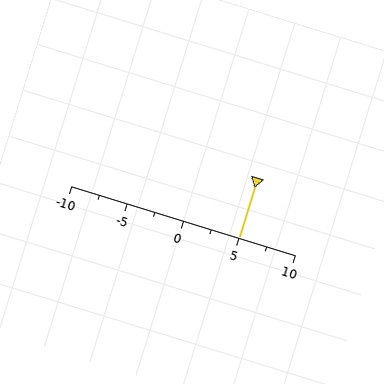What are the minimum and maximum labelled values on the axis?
The axis runs from -10 to 10.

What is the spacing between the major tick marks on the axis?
The major ticks are spaced 5 apart.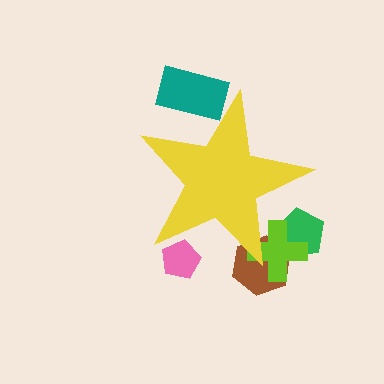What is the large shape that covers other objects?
A yellow star.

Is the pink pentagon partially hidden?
Yes, the pink pentagon is partially hidden behind the yellow star.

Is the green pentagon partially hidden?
Yes, the green pentagon is partially hidden behind the yellow star.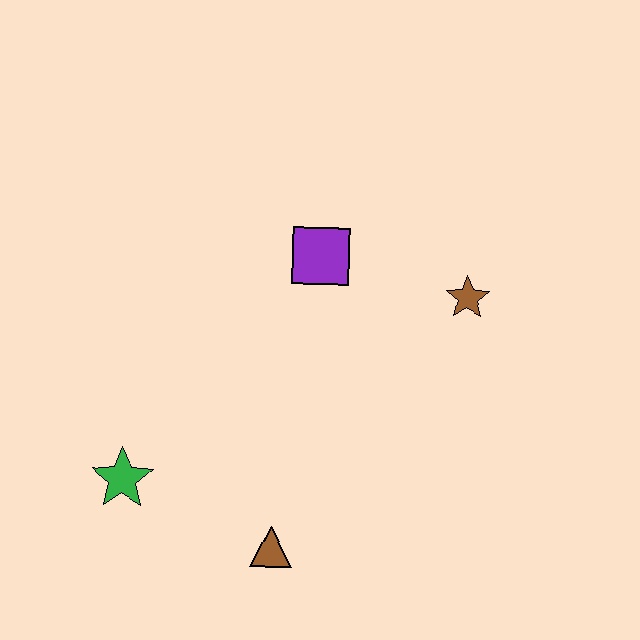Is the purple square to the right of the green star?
Yes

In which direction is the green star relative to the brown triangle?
The green star is to the left of the brown triangle.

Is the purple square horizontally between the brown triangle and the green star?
No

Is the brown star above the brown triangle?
Yes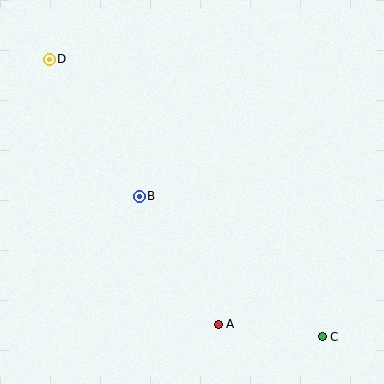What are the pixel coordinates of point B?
Point B is at (139, 196).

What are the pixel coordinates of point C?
Point C is at (322, 337).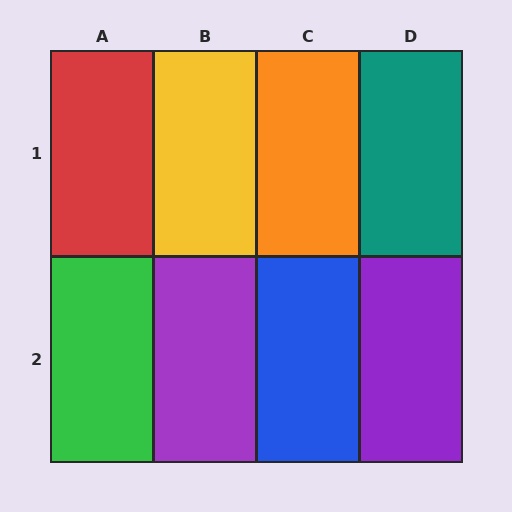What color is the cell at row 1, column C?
Orange.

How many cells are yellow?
1 cell is yellow.